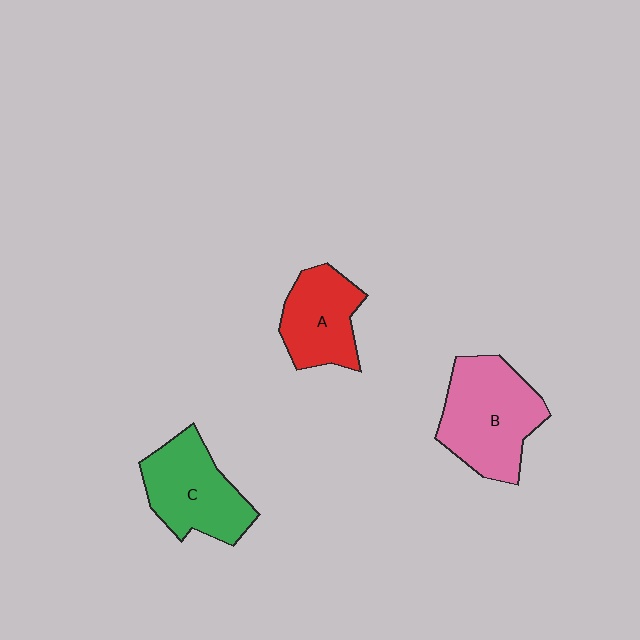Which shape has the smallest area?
Shape A (red).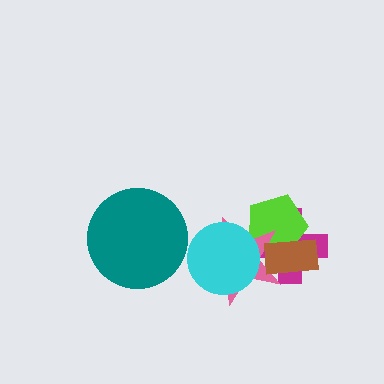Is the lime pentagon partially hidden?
Yes, it is partially covered by another shape.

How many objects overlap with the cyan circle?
1 object overlaps with the cyan circle.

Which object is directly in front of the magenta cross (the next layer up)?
The lime pentagon is directly in front of the magenta cross.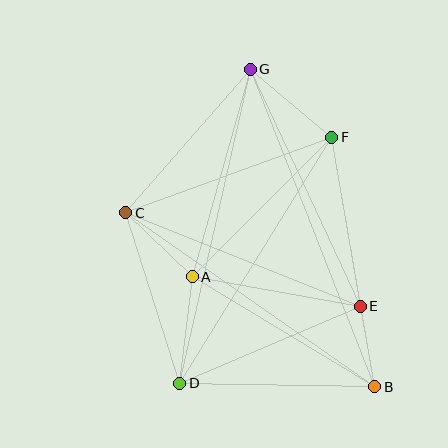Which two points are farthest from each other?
Points B and G are farthest from each other.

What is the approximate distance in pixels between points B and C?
The distance between B and C is approximately 304 pixels.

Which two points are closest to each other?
Points B and E are closest to each other.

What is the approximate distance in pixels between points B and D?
The distance between B and D is approximately 195 pixels.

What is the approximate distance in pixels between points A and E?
The distance between A and E is approximately 171 pixels.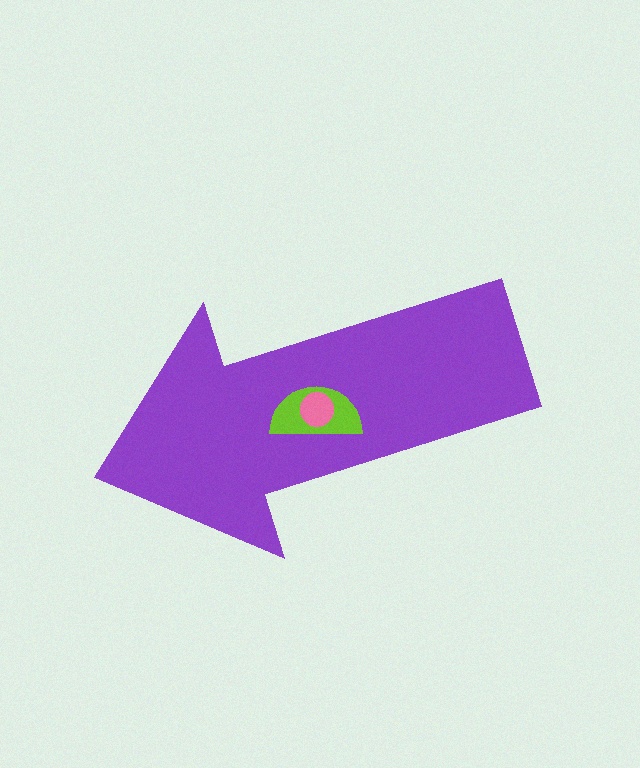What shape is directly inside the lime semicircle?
The pink circle.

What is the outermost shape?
The purple arrow.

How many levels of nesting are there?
3.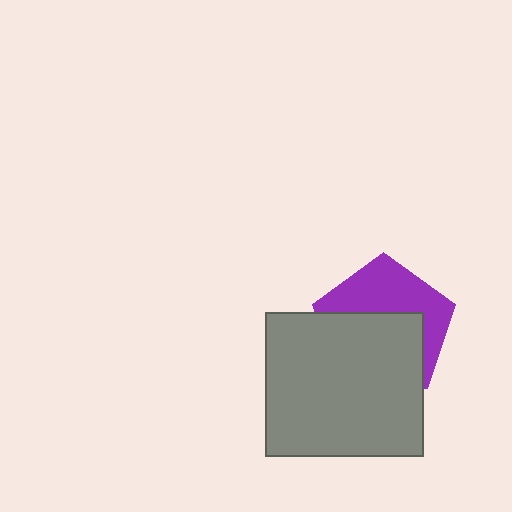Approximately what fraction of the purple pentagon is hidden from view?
Roughly 55% of the purple pentagon is hidden behind the gray rectangle.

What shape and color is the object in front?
The object in front is a gray rectangle.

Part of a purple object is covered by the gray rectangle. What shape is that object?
It is a pentagon.